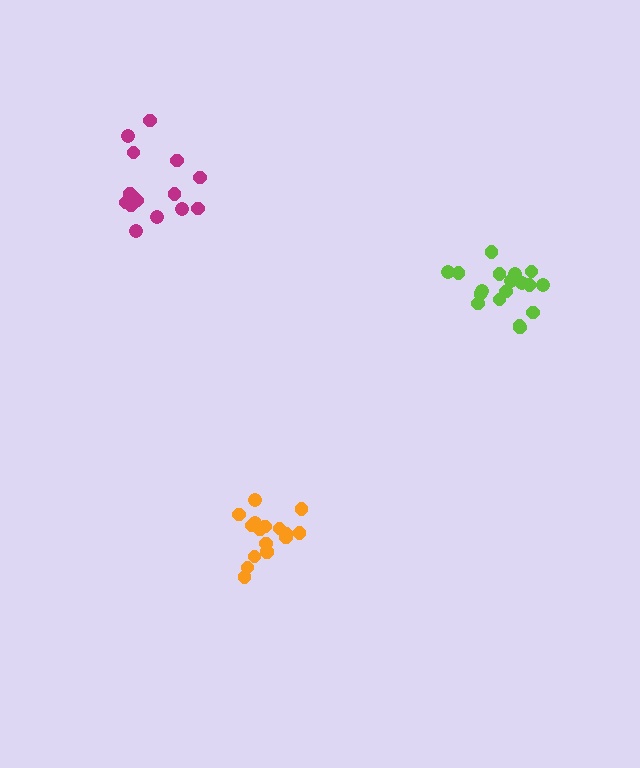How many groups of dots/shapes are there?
There are 3 groups.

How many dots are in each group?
Group 1: 19 dots, Group 2: 17 dots, Group 3: 15 dots (51 total).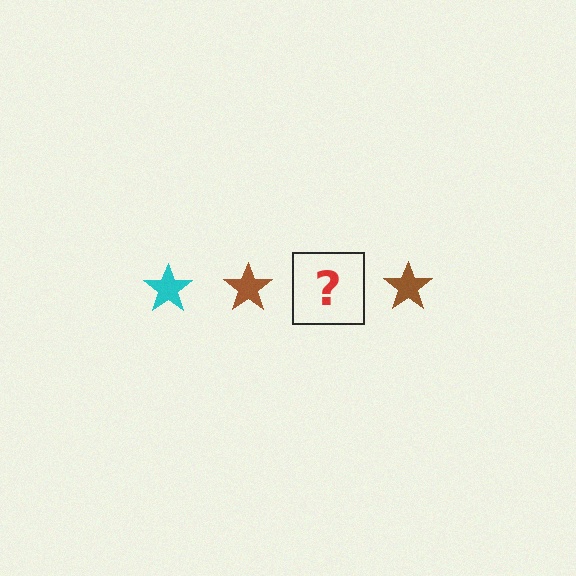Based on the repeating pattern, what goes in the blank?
The blank should be a cyan star.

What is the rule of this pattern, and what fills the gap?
The rule is that the pattern cycles through cyan, brown stars. The gap should be filled with a cyan star.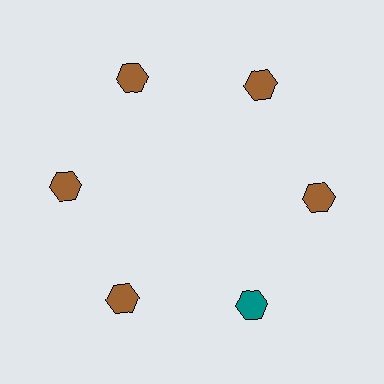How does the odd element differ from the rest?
It has a different color: teal instead of brown.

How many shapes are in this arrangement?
There are 6 shapes arranged in a ring pattern.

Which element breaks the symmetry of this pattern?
The teal hexagon at roughly the 5 o'clock position breaks the symmetry. All other shapes are brown hexagons.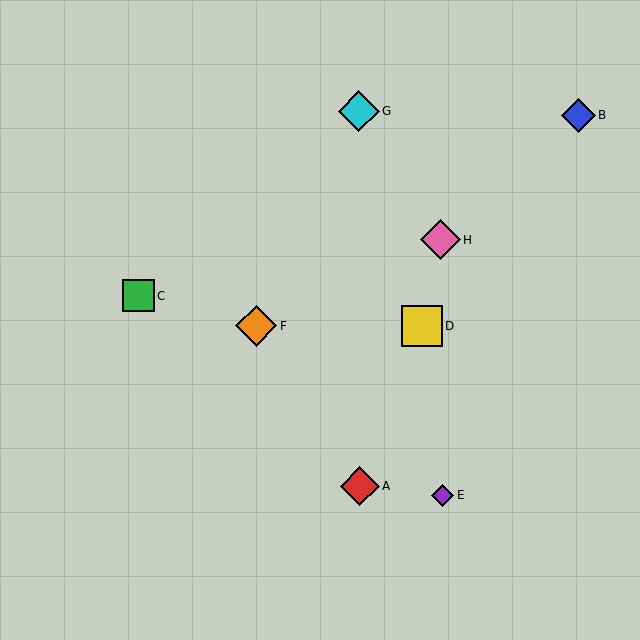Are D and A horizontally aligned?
No, D is at y≈326 and A is at y≈486.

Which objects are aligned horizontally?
Objects D, F are aligned horizontally.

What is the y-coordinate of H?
Object H is at y≈240.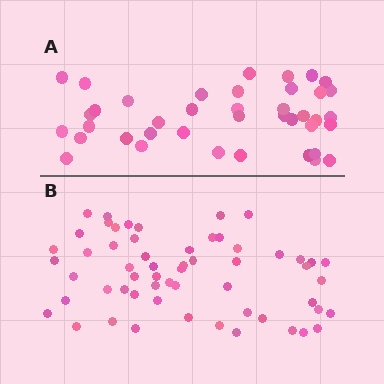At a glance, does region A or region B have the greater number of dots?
Region B (the bottom region) has more dots.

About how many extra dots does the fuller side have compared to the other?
Region B has approximately 20 more dots than region A.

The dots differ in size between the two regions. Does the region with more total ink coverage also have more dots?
No. Region A has more total ink coverage because its dots are larger, but region B actually contains more individual dots. Total area can be misleading — the number of items is what matters here.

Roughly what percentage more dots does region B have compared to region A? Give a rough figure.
About 45% more.